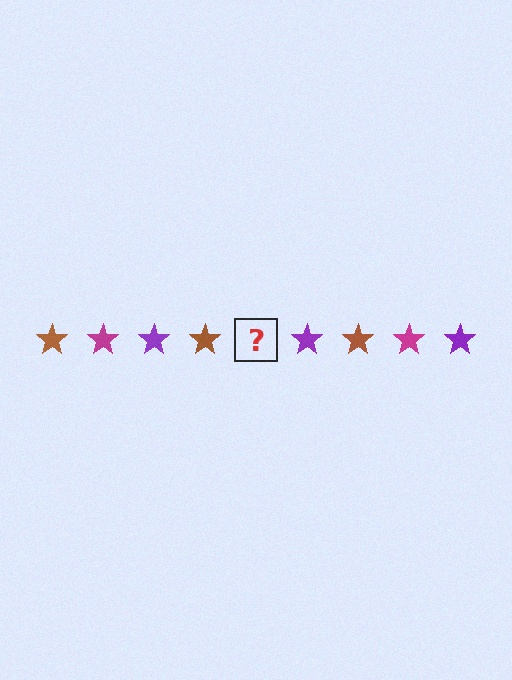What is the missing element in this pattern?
The missing element is a magenta star.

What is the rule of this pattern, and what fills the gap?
The rule is that the pattern cycles through brown, magenta, purple stars. The gap should be filled with a magenta star.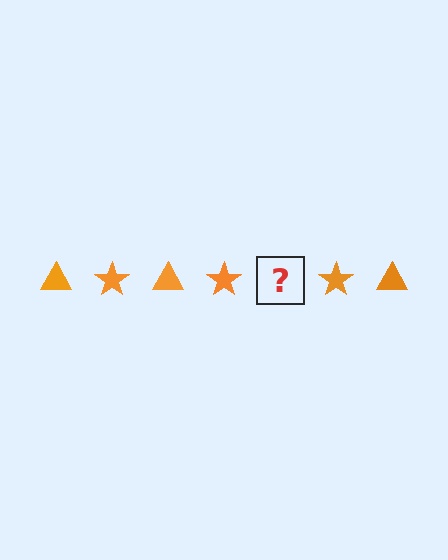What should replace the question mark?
The question mark should be replaced with an orange triangle.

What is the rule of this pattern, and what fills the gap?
The rule is that the pattern cycles through triangle, star shapes in orange. The gap should be filled with an orange triangle.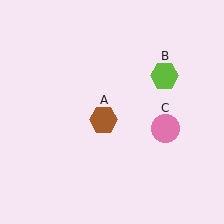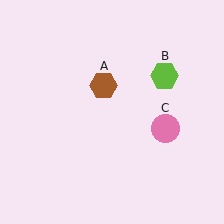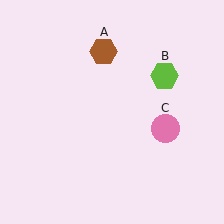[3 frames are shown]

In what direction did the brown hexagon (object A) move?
The brown hexagon (object A) moved up.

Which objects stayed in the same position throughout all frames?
Lime hexagon (object B) and pink circle (object C) remained stationary.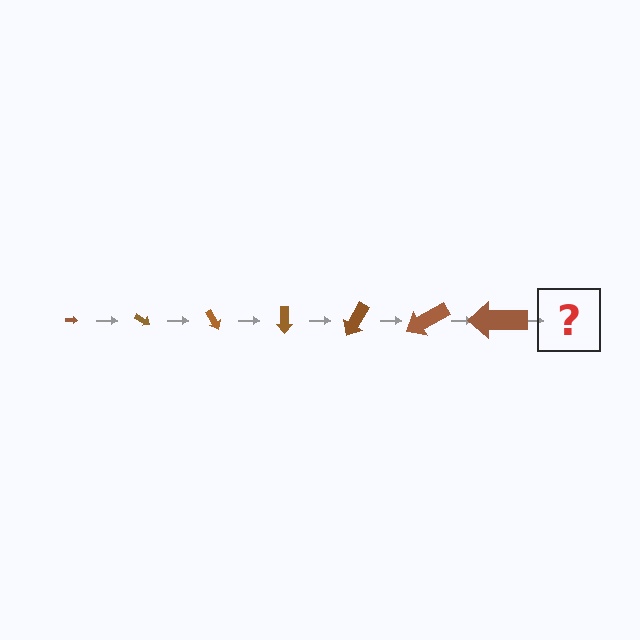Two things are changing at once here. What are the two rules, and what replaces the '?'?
The two rules are that the arrow grows larger each step and it rotates 30 degrees each step. The '?' should be an arrow, larger than the previous one and rotated 210 degrees from the start.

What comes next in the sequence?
The next element should be an arrow, larger than the previous one and rotated 210 degrees from the start.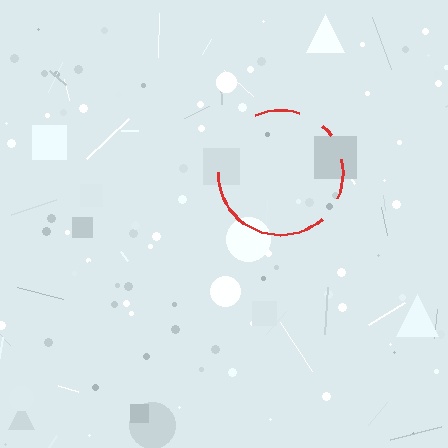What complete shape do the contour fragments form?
The contour fragments form a circle.